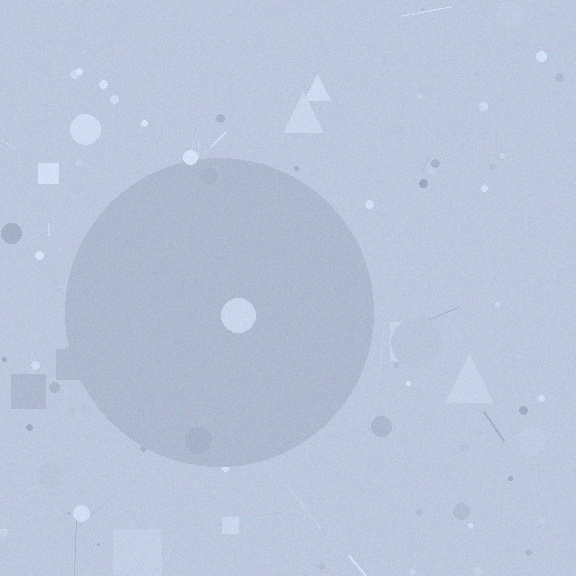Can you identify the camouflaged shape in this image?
The camouflaged shape is a circle.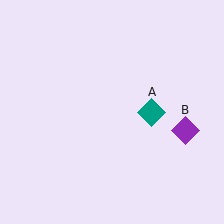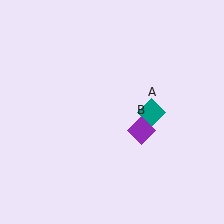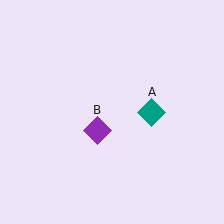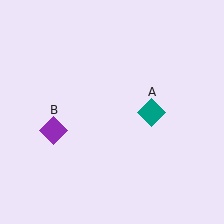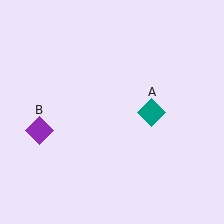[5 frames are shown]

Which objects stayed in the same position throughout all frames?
Teal diamond (object A) remained stationary.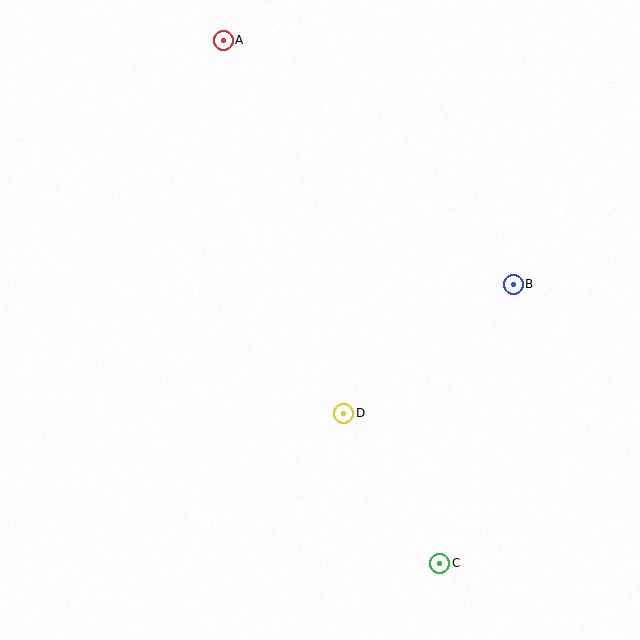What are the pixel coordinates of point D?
Point D is at (343, 413).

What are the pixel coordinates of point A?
Point A is at (223, 40).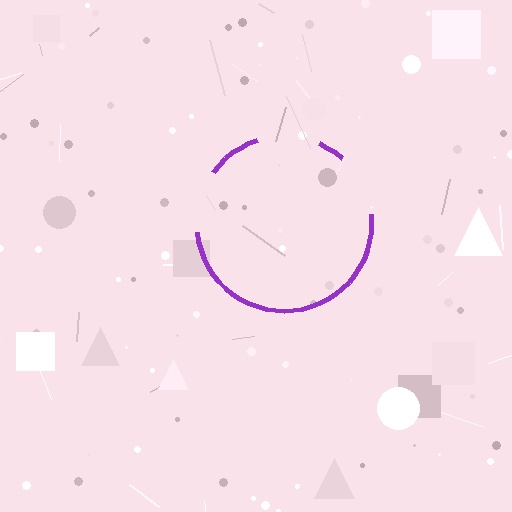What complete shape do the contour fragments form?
The contour fragments form a circle.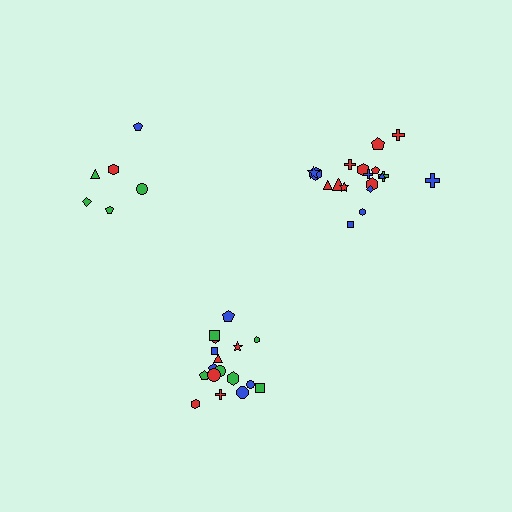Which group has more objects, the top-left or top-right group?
The top-right group.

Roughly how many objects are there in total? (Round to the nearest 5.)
Roughly 40 objects in total.